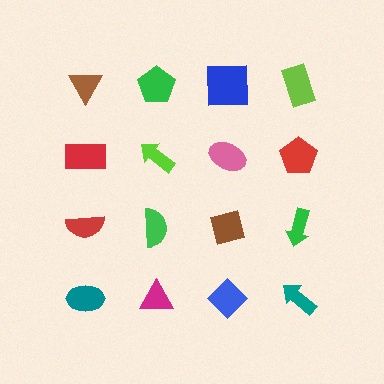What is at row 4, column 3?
A blue diamond.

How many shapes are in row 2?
4 shapes.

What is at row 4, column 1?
A teal ellipse.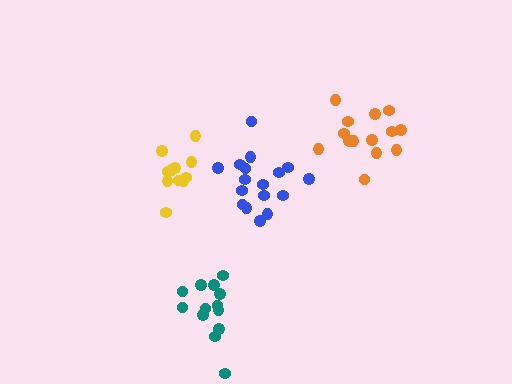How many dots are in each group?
Group 1: 14 dots, Group 2: 13 dots, Group 3: 17 dots, Group 4: 11 dots (55 total).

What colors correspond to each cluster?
The clusters are colored: orange, teal, blue, yellow.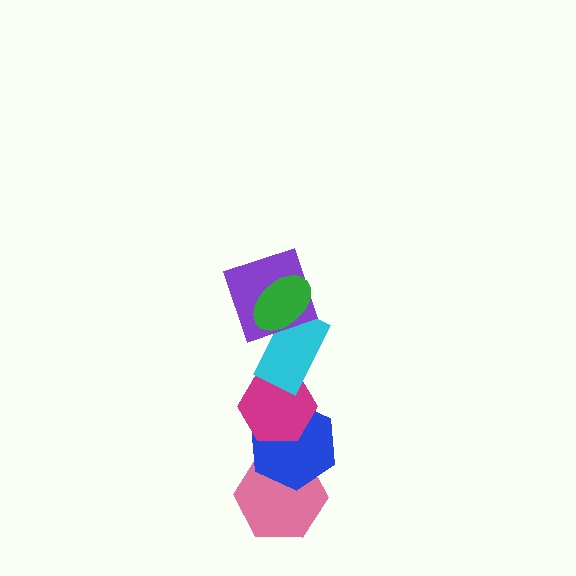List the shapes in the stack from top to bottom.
From top to bottom: the green ellipse, the purple square, the cyan rectangle, the magenta hexagon, the blue hexagon, the pink hexagon.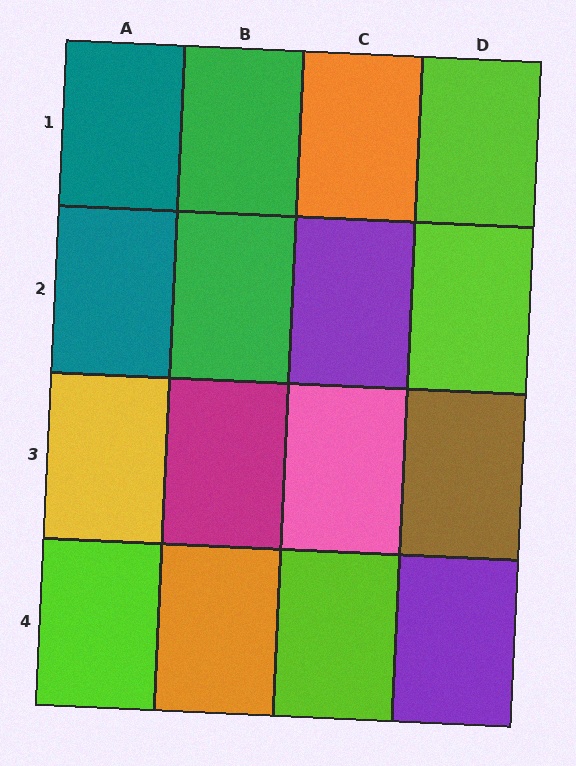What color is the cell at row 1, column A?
Teal.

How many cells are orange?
2 cells are orange.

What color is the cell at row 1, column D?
Lime.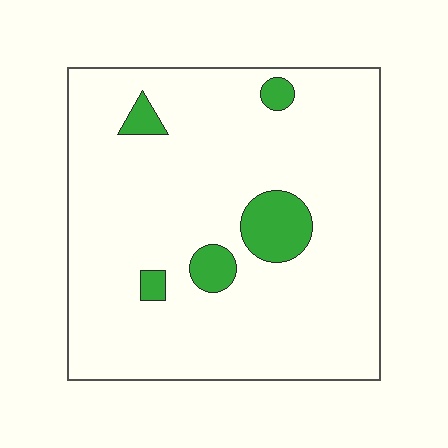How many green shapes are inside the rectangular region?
5.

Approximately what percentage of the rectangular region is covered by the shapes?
Approximately 10%.